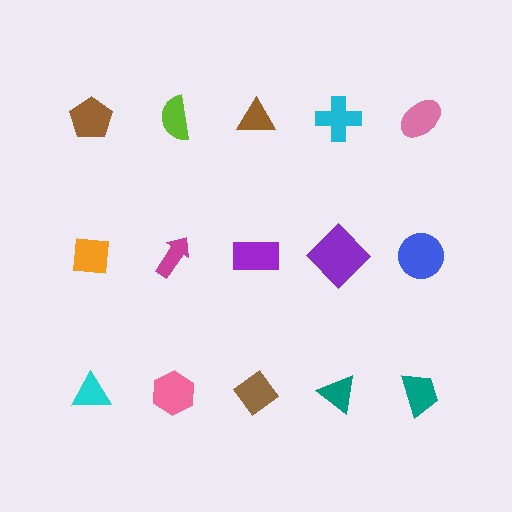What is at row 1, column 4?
A cyan cross.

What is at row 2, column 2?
A magenta arrow.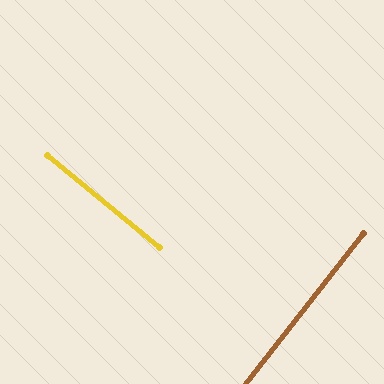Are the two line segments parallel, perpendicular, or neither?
Perpendicular — they meet at approximately 89°.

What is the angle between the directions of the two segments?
Approximately 89 degrees.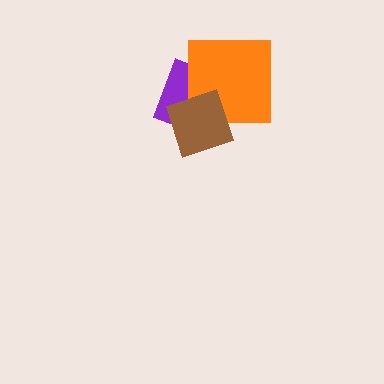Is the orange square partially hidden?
Yes, it is partially covered by another shape.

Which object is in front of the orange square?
The brown diamond is in front of the orange square.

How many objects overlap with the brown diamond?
2 objects overlap with the brown diamond.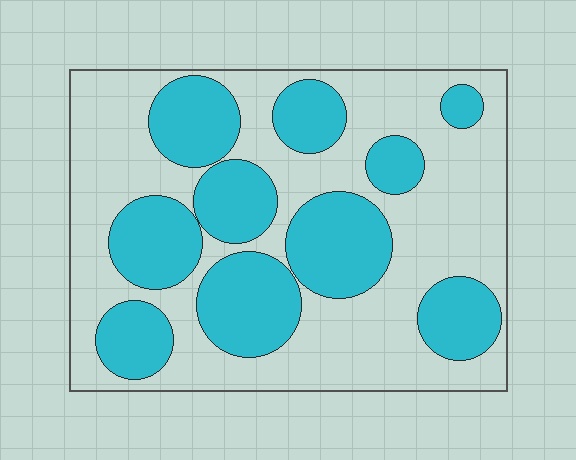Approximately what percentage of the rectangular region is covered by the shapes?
Approximately 40%.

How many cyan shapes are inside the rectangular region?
10.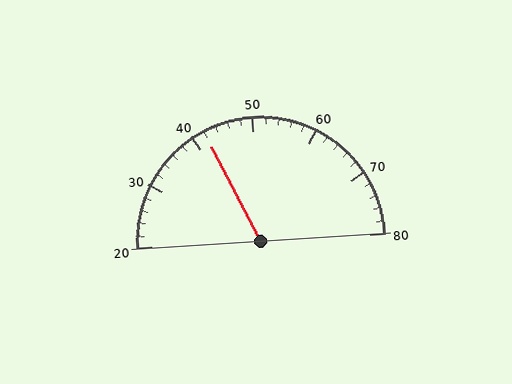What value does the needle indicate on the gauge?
The needle indicates approximately 42.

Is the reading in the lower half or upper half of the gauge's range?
The reading is in the lower half of the range (20 to 80).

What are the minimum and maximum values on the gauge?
The gauge ranges from 20 to 80.